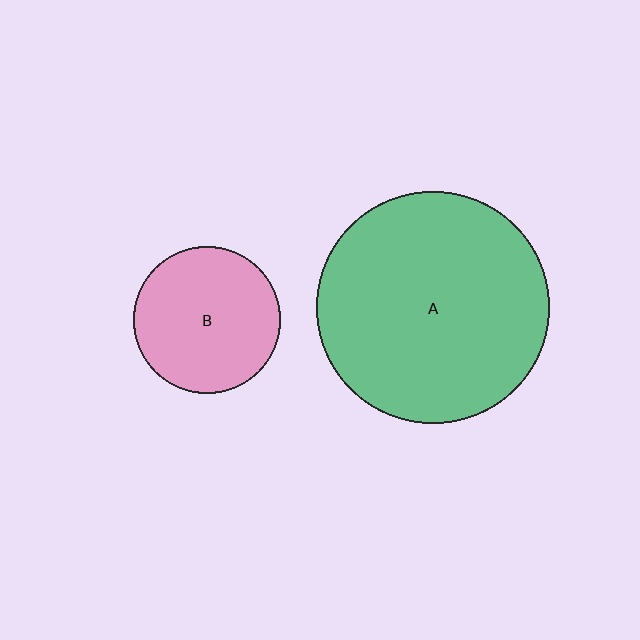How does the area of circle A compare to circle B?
Approximately 2.5 times.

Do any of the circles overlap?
No, none of the circles overlap.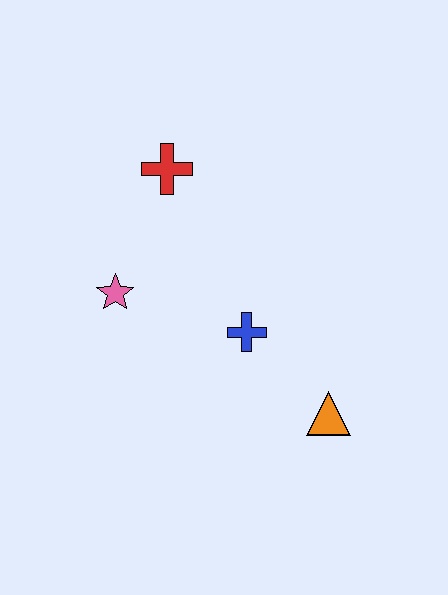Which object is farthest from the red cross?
The orange triangle is farthest from the red cross.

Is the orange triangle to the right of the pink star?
Yes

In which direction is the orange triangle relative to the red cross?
The orange triangle is below the red cross.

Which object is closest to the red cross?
The pink star is closest to the red cross.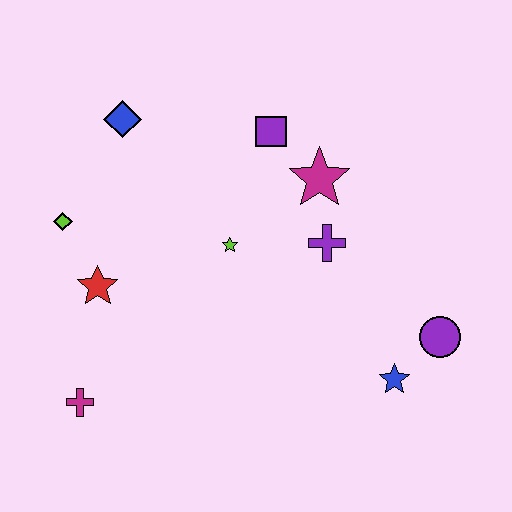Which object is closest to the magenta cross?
The red star is closest to the magenta cross.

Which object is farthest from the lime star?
The purple circle is farthest from the lime star.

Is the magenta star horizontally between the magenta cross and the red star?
No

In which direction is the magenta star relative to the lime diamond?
The magenta star is to the right of the lime diamond.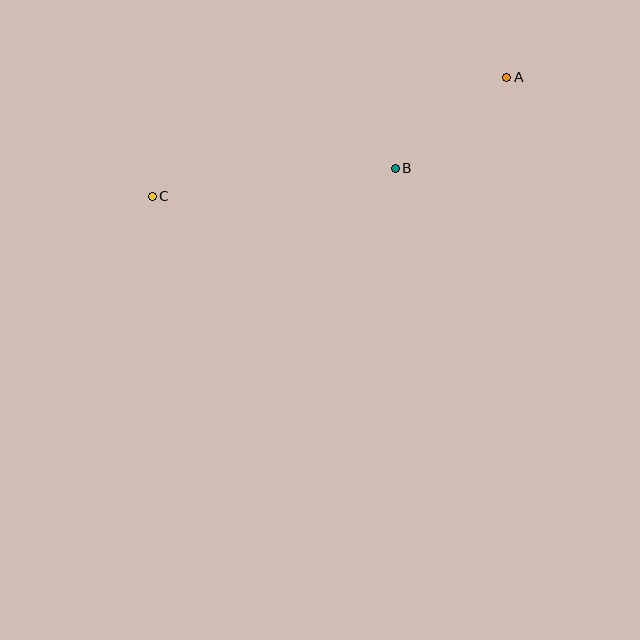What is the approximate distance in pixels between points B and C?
The distance between B and C is approximately 244 pixels.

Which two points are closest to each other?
Points A and B are closest to each other.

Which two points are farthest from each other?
Points A and C are farthest from each other.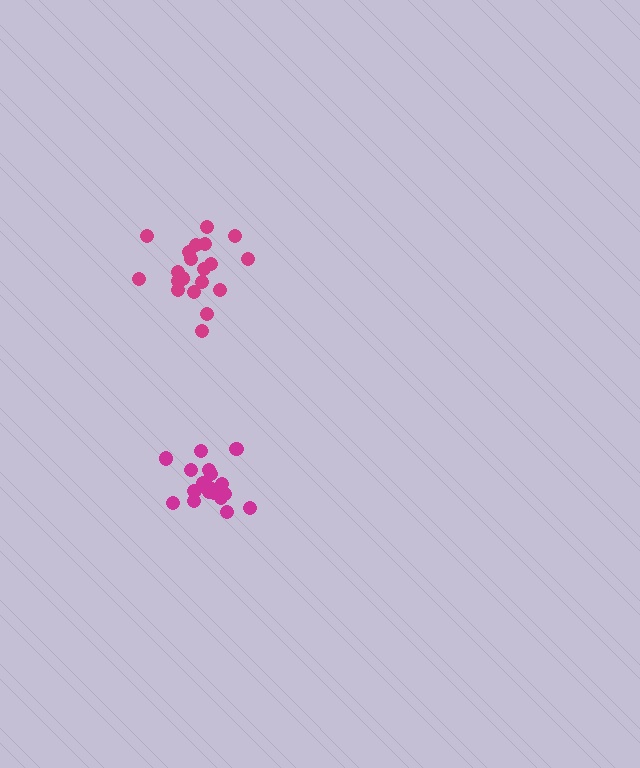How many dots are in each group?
Group 1: 20 dots, Group 2: 18 dots (38 total).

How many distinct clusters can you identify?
There are 2 distinct clusters.